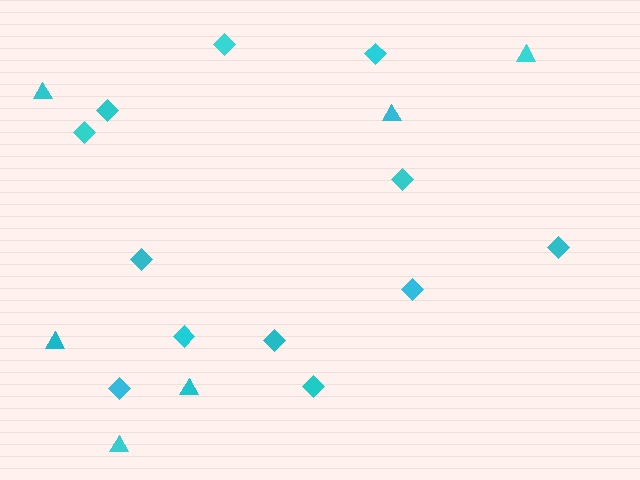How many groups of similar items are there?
There are 2 groups: one group of diamonds (12) and one group of triangles (6).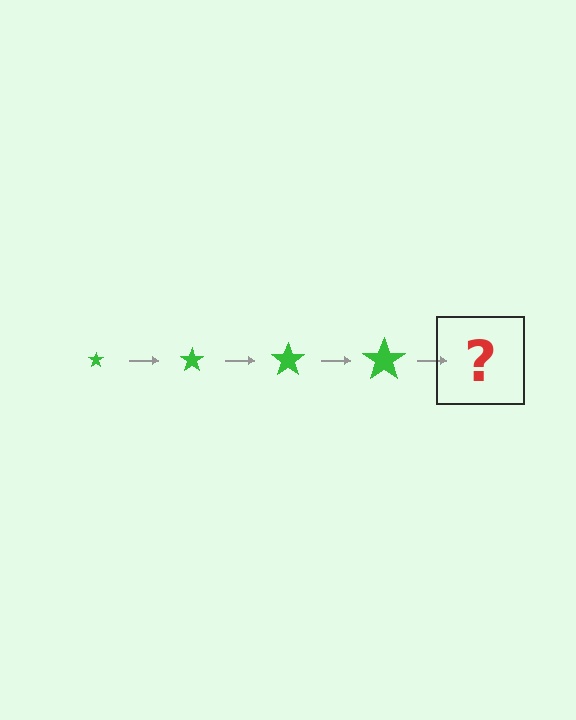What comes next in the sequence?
The next element should be a green star, larger than the previous one.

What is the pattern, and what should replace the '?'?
The pattern is that the star gets progressively larger each step. The '?' should be a green star, larger than the previous one.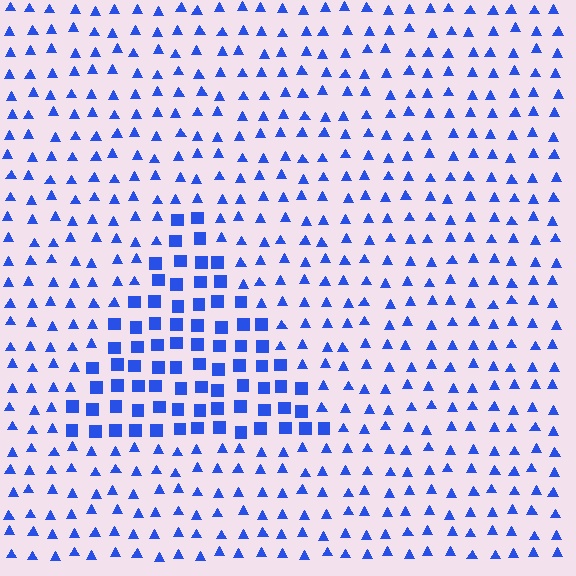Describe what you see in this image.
The image is filled with small blue elements arranged in a uniform grid. A triangle-shaped region contains squares, while the surrounding area contains triangles. The boundary is defined purely by the change in element shape.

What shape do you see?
I see a triangle.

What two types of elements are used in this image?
The image uses squares inside the triangle region and triangles outside it.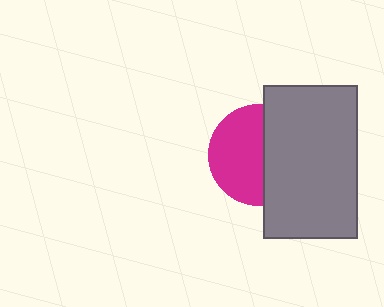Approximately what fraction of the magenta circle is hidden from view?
Roughly 45% of the magenta circle is hidden behind the gray rectangle.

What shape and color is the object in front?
The object in front is a gray rectangle.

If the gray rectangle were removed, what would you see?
You would see the complete magenta circle.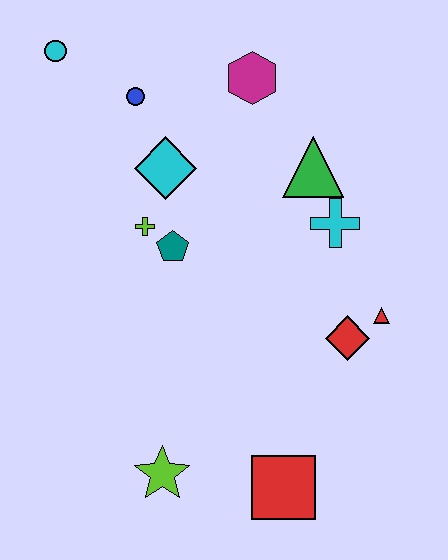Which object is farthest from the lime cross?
The red square is farthest from the lime cross.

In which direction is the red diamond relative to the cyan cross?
The red diamond is below the cyan cross.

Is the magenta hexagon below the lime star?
No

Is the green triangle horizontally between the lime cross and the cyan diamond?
No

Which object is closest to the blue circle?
The cyan diamond is closest to the blue circle.